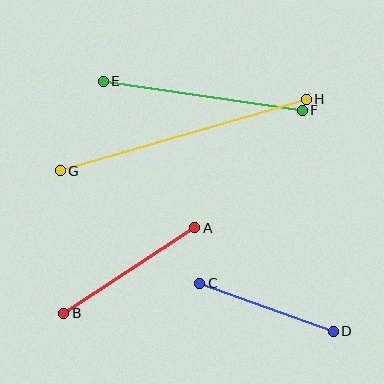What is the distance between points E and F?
The distance is approximately 201 pixels.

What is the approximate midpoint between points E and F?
The midpoint is at approximately (203, 96) pixels.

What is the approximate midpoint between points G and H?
The midpoint is at approximately (183, 135) pixels.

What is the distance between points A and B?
The distance is approximately 156 pixels.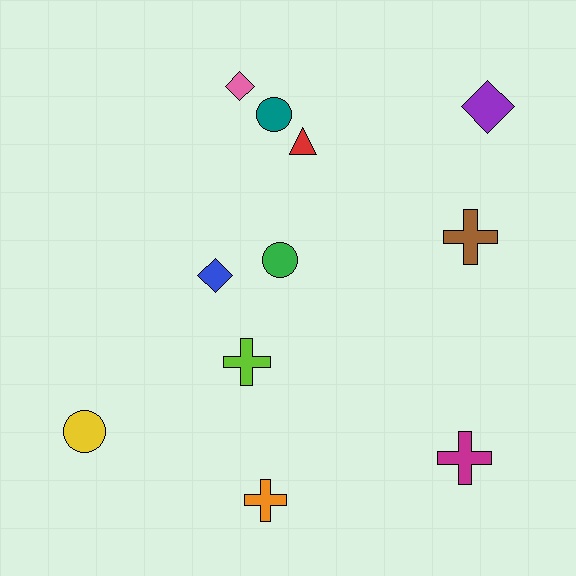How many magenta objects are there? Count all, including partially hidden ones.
There is 1 magenta object.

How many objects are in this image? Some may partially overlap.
There are 11 objects.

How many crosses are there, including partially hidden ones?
There are 4 crosses.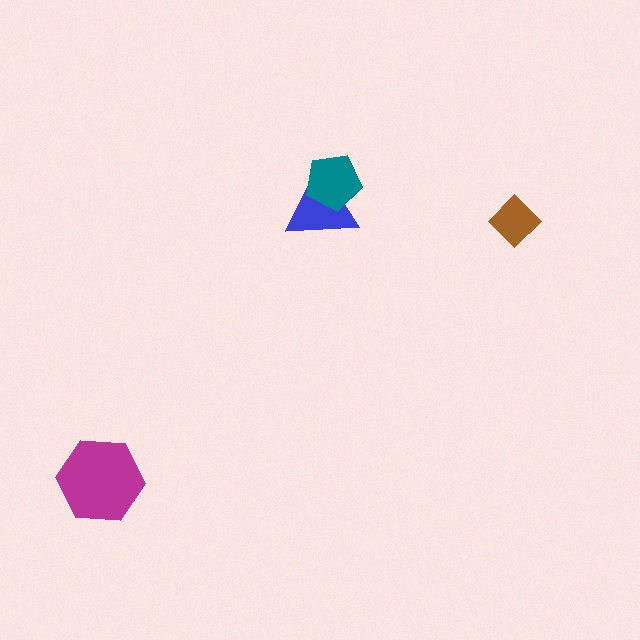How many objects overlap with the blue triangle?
1 object overlaps with the blue triangle.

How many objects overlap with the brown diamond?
0 objects overlap with the brown diamond.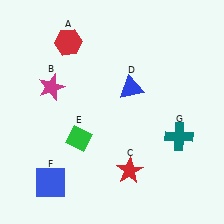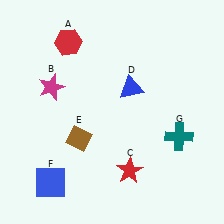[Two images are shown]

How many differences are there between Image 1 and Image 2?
There is 1 difference between the two images.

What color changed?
The diamond (E) changed from green in Image 1 to brown in Image 2.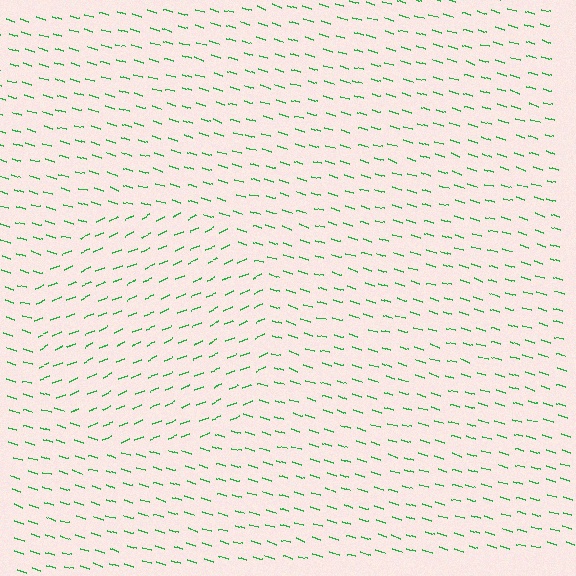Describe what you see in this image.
The image is filled with small green line segments. A circle region in the image has lines oriented differently from the surrounding lines, creating a visible texture boundary.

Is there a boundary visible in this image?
Yes, there is a texture boundary formed by a change in line orientation.